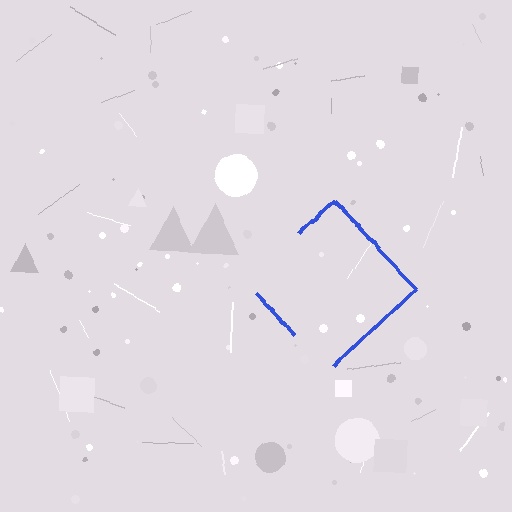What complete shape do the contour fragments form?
The contour fragments form a diamond.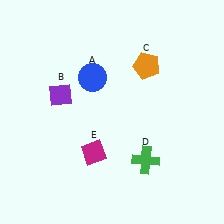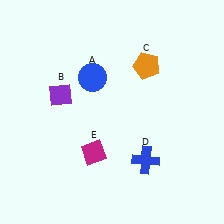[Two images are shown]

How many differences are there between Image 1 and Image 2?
There is 1 difference between the two images.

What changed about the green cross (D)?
In Image 1, D is green. In Image 2, it changed to blue.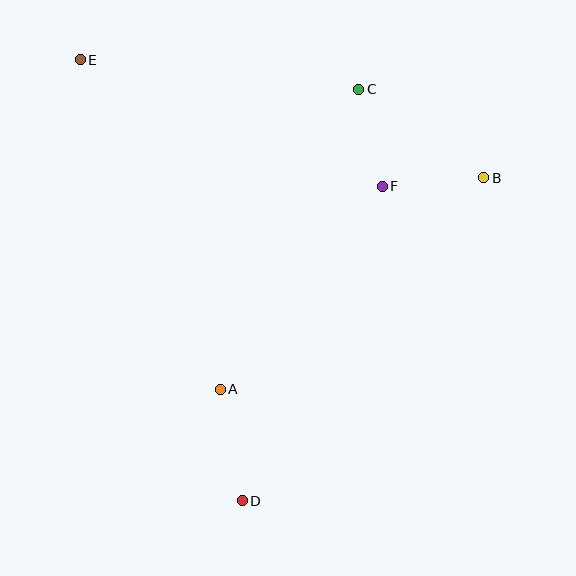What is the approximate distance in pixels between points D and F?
The distance between D and F is approximately 344 pixels.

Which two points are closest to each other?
Points C and F are closest to each other.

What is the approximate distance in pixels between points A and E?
The distance between A and E is approximately 358 pixels.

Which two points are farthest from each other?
Points D and E are farthest from each other.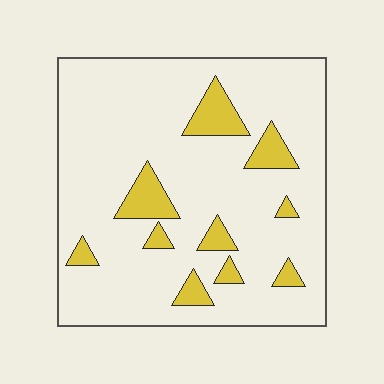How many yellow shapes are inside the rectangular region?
10.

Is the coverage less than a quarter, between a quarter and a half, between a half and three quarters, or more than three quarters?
Less than a quarter.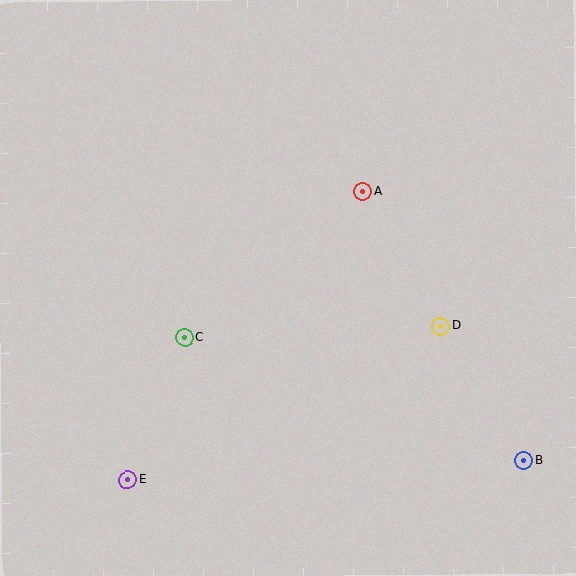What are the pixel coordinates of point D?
Point D is at (441, 326).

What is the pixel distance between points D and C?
The distance between D and C is 257 pixels.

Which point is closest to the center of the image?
Point C at (185, 337) is closest to the center.